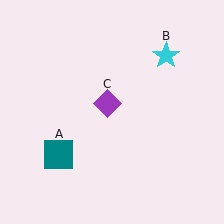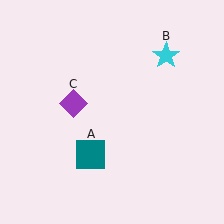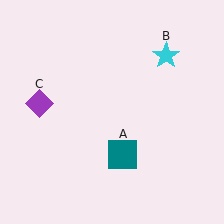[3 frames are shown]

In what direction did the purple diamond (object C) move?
The purple diamond (object C) moved left.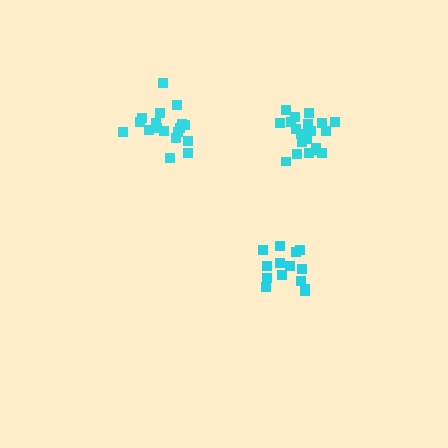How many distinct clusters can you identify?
There are 3 distinct clusters.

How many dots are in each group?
Group 1: 20 dots, Group 2: 18 dots, Group 3: 14 dots (52 total).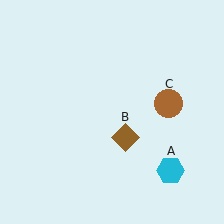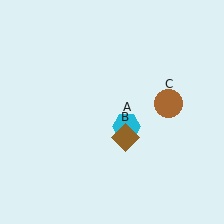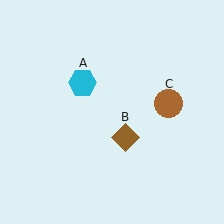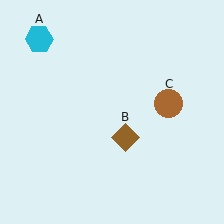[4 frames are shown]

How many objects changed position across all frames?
1 object changed position: cyan hexagon (object A).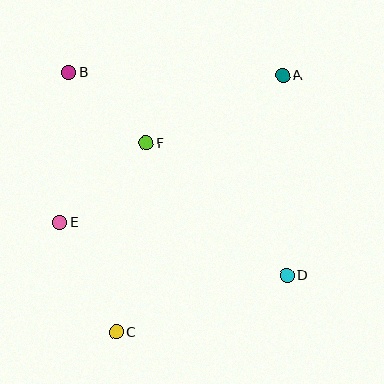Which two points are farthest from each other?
Points A and C are farthest from each other.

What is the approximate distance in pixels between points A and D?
The distance between A and D is approximately 200 pixels.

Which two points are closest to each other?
Points B and F are closest to each other.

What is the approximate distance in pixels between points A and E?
The distance between A and E is approximately 267 pixels.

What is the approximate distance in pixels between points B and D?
The distance between B and D is approximately 298 pixels.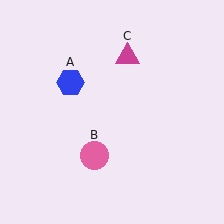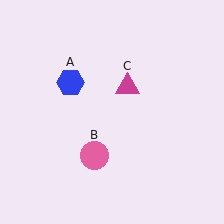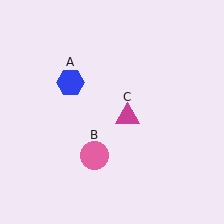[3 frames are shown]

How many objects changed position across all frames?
1 object changed position: magenta triangle (object C).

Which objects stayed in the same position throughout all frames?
Blue hexagon (object A) and pink circle (object B) remained stationary.